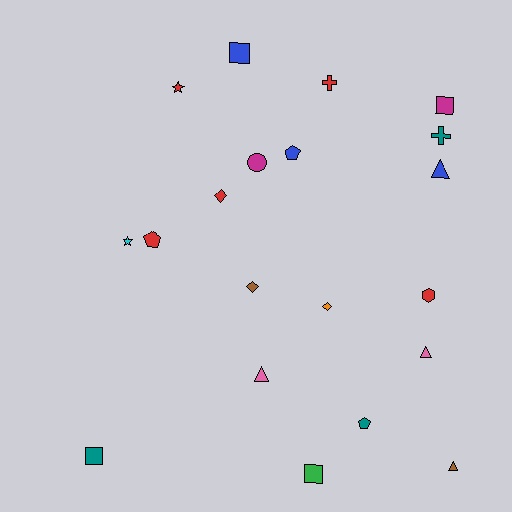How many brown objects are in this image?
There are 2 brown objects.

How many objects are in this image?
There are 20 objects.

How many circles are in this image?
There is 1 circle.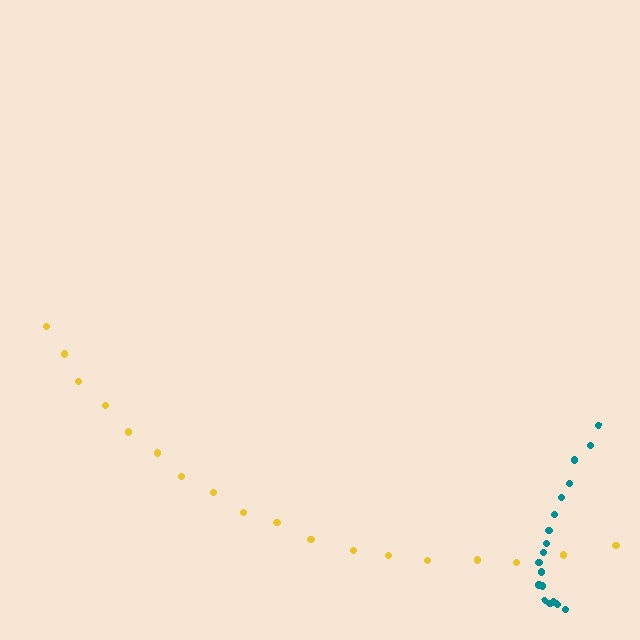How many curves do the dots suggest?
There are 2 distinct paths.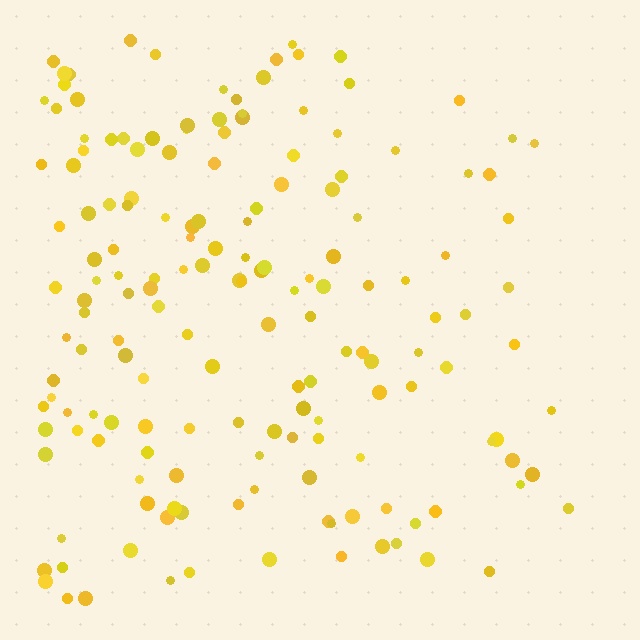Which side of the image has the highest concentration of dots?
The left.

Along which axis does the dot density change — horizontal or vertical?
Horizontal.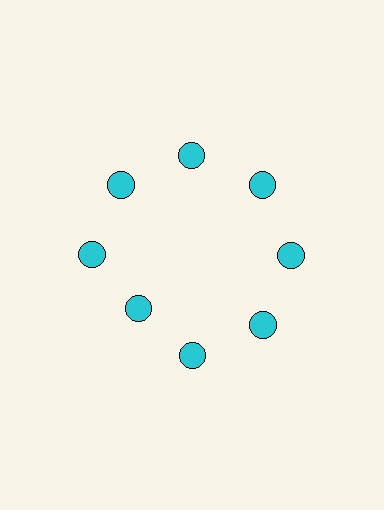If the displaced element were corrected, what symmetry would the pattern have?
It would have 8-fold rotational symmetry — the pattern would map onto itself every 45 degrees.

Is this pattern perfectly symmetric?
No. The 8 cyan circles are arranged in a ring, but one element near the 8 o'clock position is pulled inward toward the center, breaking the 8-fold rotational symmetry.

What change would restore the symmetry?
The symmetry would be restored by moving it outward, back onto the ring so that all 8 circles sit at equal angles and equal distance from the center.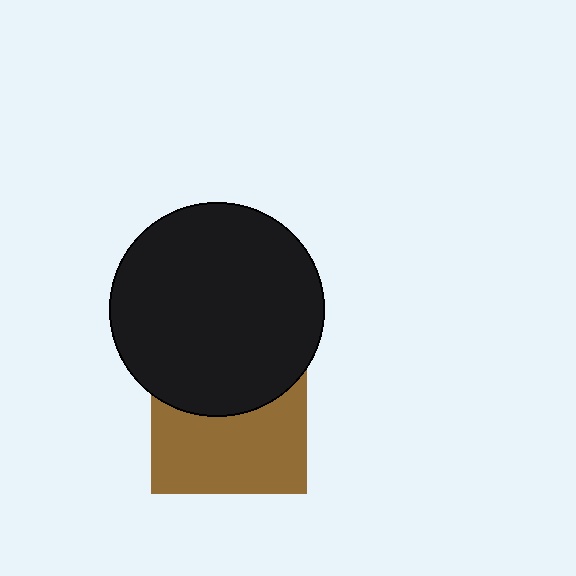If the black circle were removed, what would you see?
You would see the complete brown square.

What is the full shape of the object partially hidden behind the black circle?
The partially hidden object is a brown square.